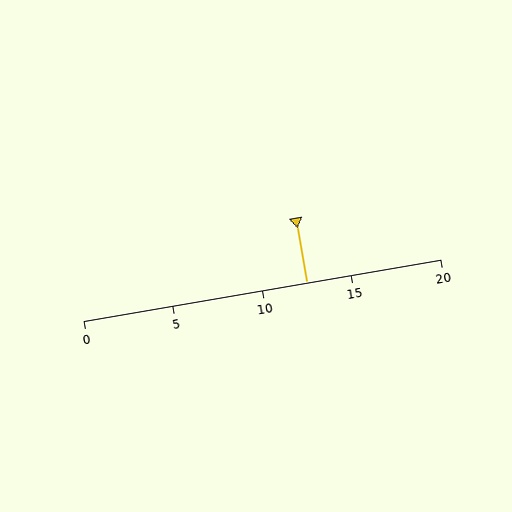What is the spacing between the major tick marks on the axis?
The major ticks are spaced 5 apart.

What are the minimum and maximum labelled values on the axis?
The axis runs from 0 to 20.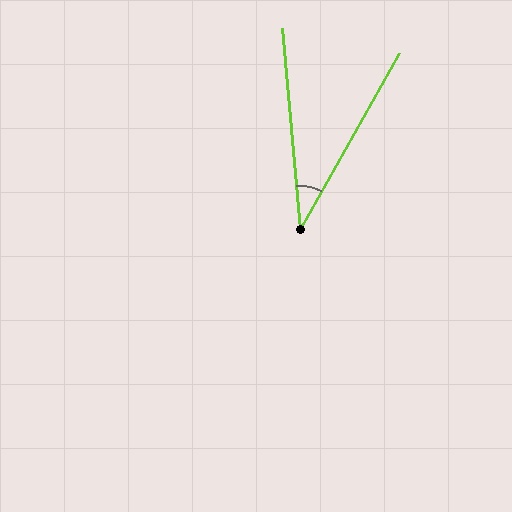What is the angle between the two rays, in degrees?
Approximately 35 degrees.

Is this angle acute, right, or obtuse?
It is acute.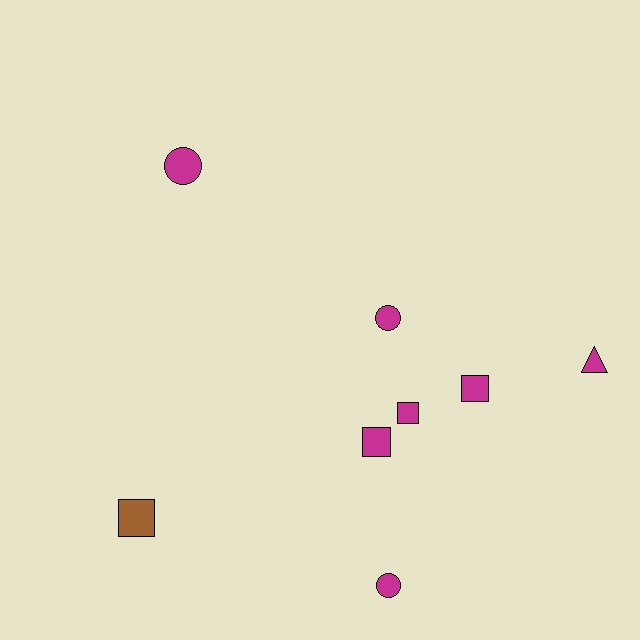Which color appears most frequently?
Magenta, with 7 objects.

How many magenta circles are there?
There are 3 magenta circles.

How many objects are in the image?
There are 8 objects.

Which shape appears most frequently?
Square, with 4 objects.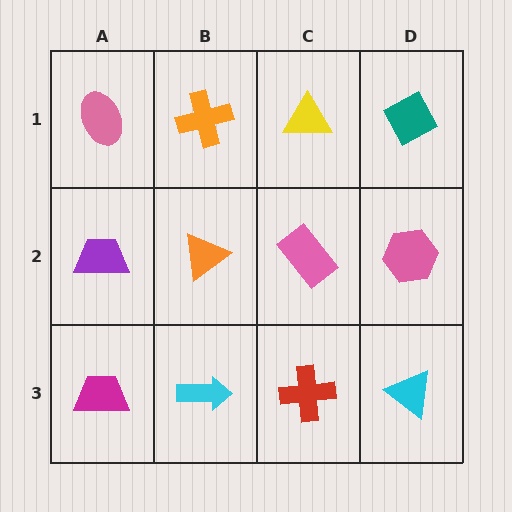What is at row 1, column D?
A teal diamond.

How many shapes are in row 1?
4 shapes.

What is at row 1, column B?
An orange cross.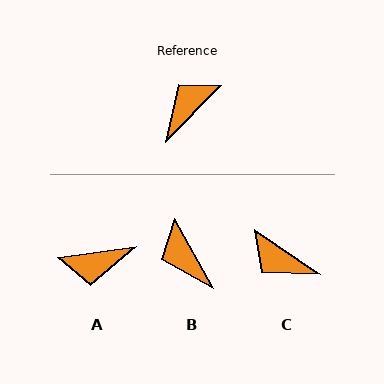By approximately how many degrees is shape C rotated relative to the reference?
Approximately 100 degrees counter-clockwise.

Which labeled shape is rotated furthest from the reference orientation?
A, about 143 degrees away.